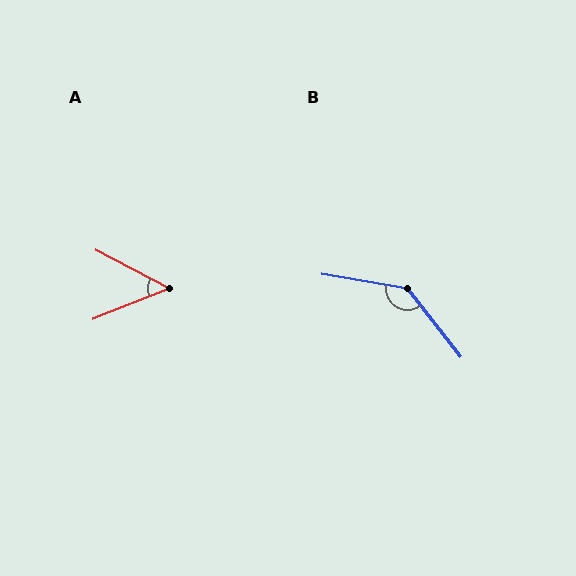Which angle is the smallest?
A, at approximately 49 degrees.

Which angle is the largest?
B, at approximately 137 degrees.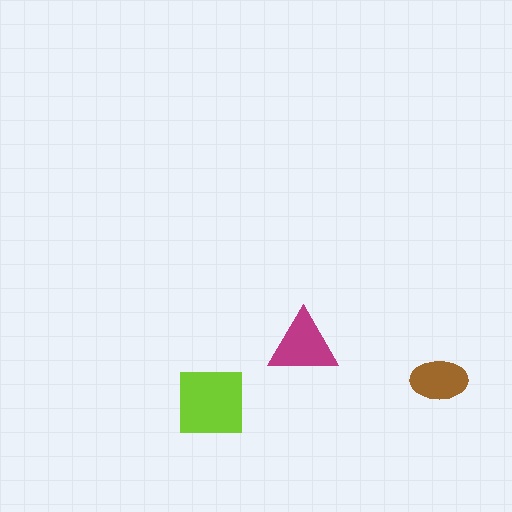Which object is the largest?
The lime square.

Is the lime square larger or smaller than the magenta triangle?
Larger.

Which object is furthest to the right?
The brown ellipse is rightmost.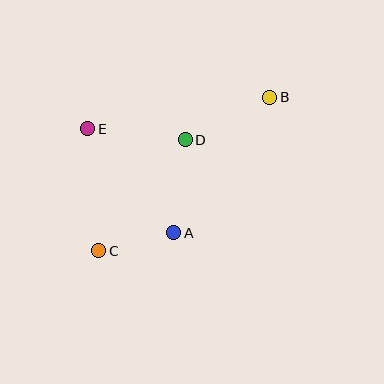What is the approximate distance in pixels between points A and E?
The distance between A and E is approximately 135 pixels.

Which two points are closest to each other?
Points A and C are closest to each other.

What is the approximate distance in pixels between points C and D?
The distance between C and D is approximately 141 pixels.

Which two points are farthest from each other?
Points B and C are farthest from each other.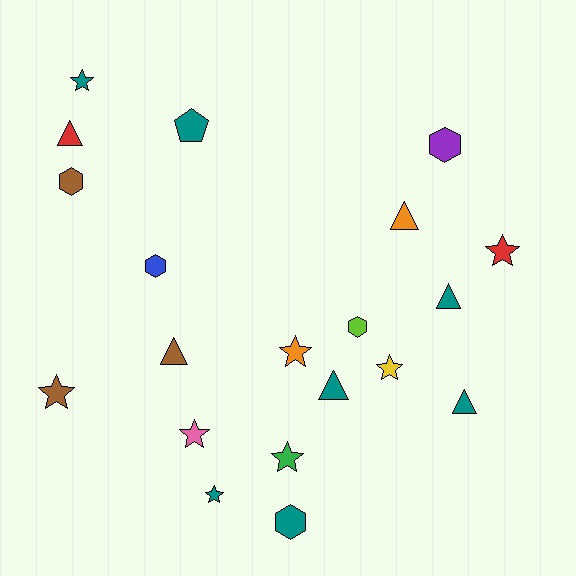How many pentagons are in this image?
There is 1 pentagon.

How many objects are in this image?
There are 20 objects.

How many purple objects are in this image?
There is 1 purple object.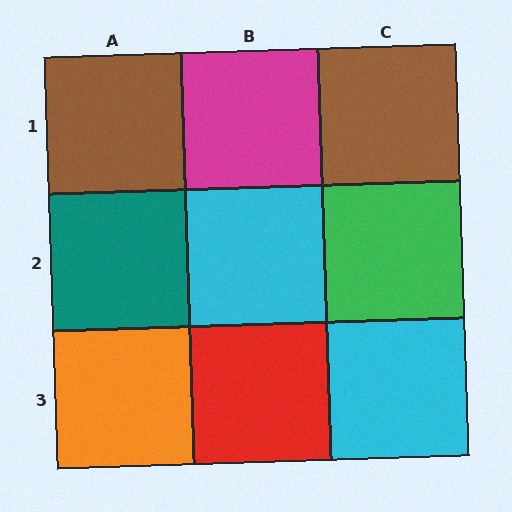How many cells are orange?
1 cell is orange.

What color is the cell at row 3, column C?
Cyan.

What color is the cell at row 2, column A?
Teal.